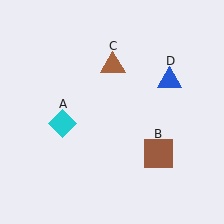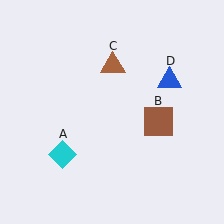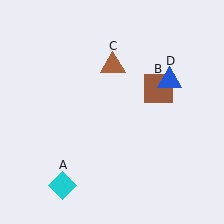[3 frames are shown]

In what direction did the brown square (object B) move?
The brown square (object B) moved up.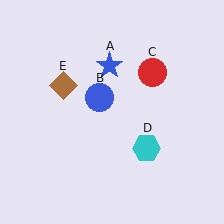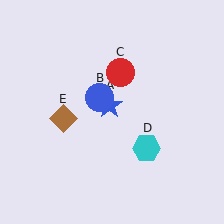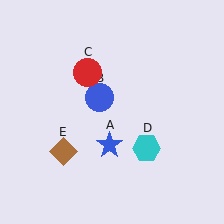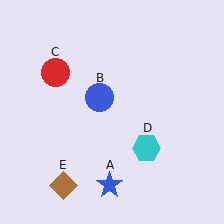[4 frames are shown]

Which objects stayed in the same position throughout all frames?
Blue circle (object B) and cyan hexagon (object D) remained stationary.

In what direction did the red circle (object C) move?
The red circle (object C) moved left.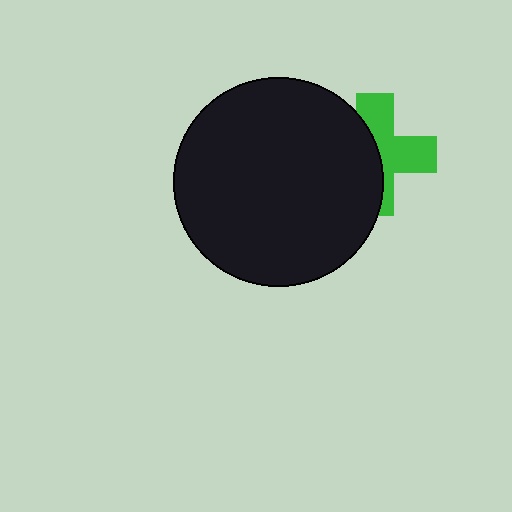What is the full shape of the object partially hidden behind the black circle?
The partially hidden object is a green cross.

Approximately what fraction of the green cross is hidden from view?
Roughly 49% of the green cross is hidden behind the black circle.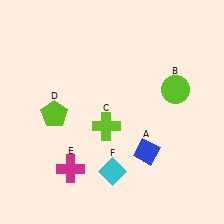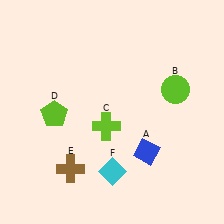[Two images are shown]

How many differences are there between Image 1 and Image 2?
There is 1 difference between the two images.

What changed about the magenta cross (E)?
In Image 1, E is magenta. In Image 2, it changed to brown.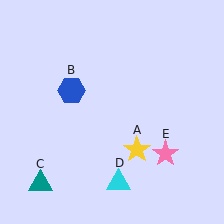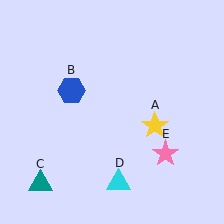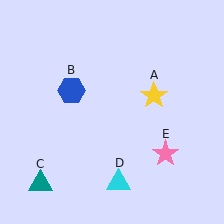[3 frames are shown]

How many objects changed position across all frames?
1 object changed position: yellow star (object A).